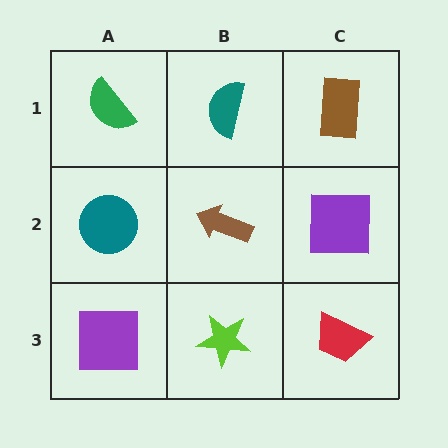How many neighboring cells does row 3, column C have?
2.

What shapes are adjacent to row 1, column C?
A purple square (row 2, column C), a teal semicircle (row 1, column B).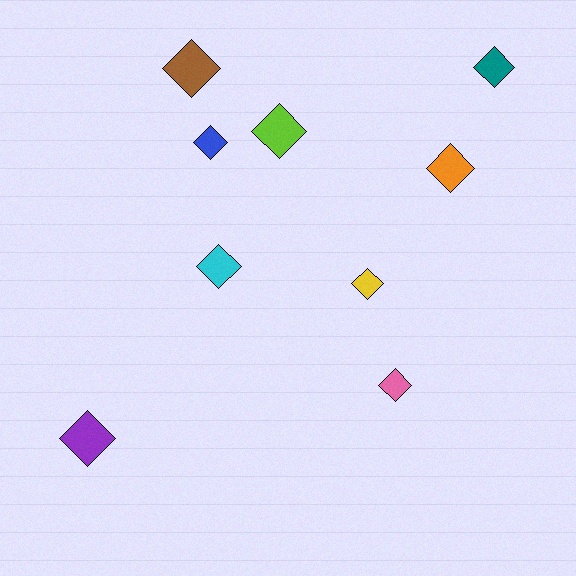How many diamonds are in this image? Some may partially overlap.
There are 9 diamonds.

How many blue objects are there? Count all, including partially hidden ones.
There is 1 blue object.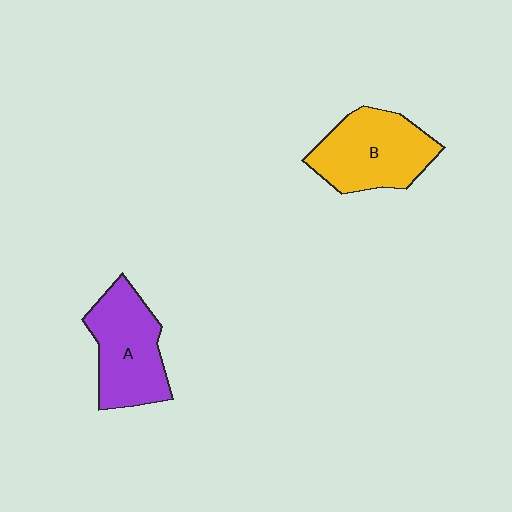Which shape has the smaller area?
Shape A (purple).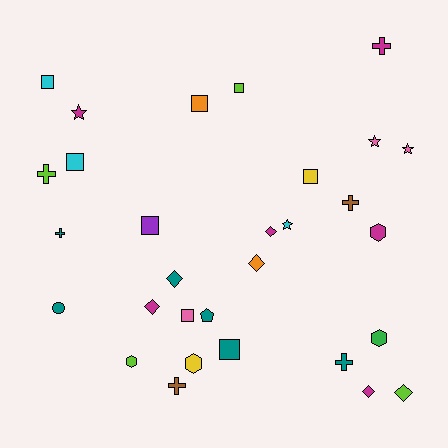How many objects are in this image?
There are 30 objects.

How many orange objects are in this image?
There are 2 orange objects.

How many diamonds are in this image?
There are 6 diamonds.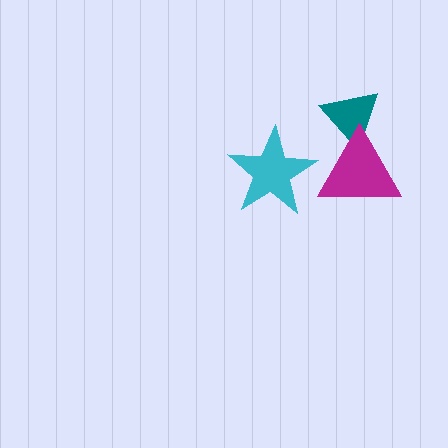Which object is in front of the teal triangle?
The magenta triangle is in front of the teal triangle.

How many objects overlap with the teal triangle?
1 object overlaps with the teal triangle.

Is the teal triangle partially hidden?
Yes, it is partially covered by another shape.